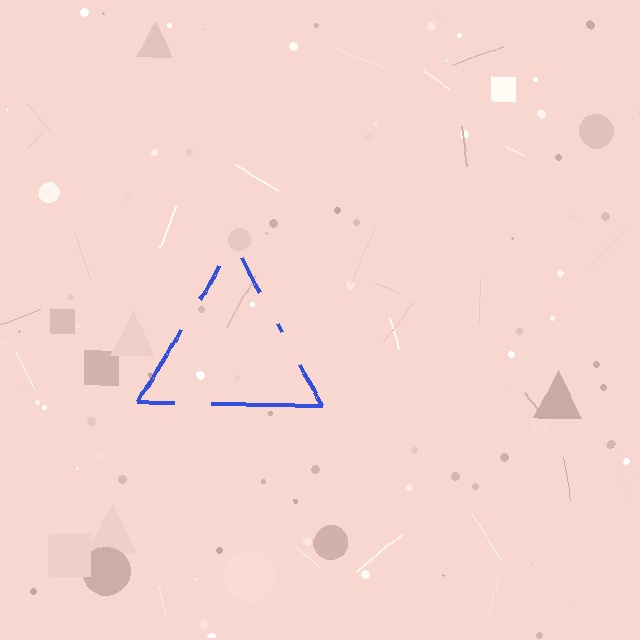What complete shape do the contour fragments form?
The contour fragments form a triangle.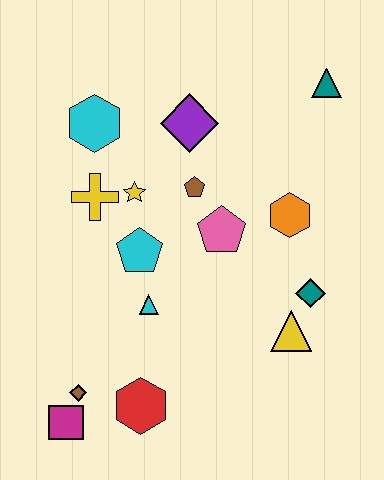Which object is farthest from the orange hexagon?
The magenta square is farthest from the orange hexagon.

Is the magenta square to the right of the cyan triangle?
No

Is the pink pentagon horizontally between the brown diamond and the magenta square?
No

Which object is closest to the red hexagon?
The brown diamond is closest to the red hexagon.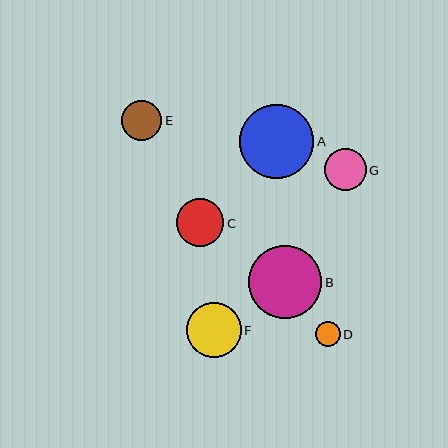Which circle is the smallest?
Circle D is the smallest with a size of approximately 25 pixels.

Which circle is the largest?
Circle A is the largest with a size of approximately 75 pixels.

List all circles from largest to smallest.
From largest to smallest: A, B, F, C, G, E, D.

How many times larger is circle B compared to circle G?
Circle B is approximately 1.8 times the size of circle G.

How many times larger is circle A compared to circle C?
Circle A is approximately 1.6 times the size of circle C.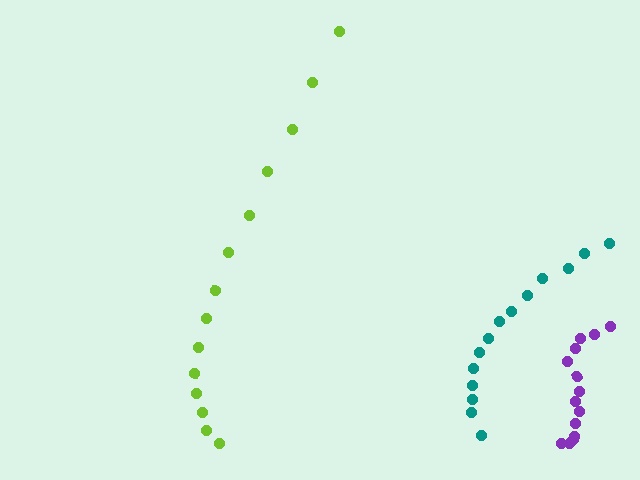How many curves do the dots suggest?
There are 3 distinct paths.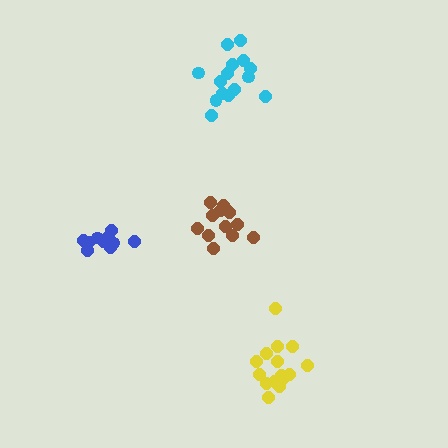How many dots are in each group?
Group 1: 15 dots, Group 2: 10 dots, Group 3: 13 dots, Group 4: 15 dots (53 total).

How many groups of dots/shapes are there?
There are 4 groups.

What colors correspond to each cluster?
The clusters are colored: yellow, blue, brown, cyan.